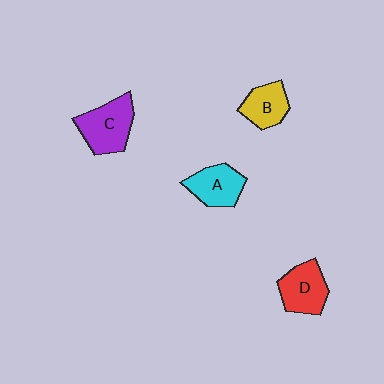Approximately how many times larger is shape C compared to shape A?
Approximately 1.3 times.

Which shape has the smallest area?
Shape B (yellow).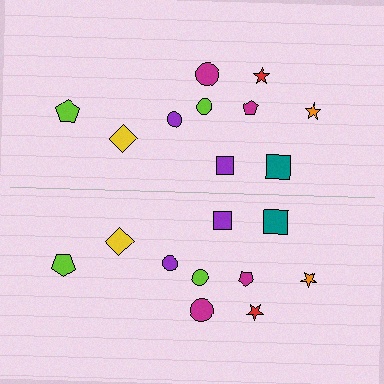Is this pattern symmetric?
Yes, this pattern has bilateral (reflection) symmetry.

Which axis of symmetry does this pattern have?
The pattern has a horizontal axis of symmetry running through the center of the image.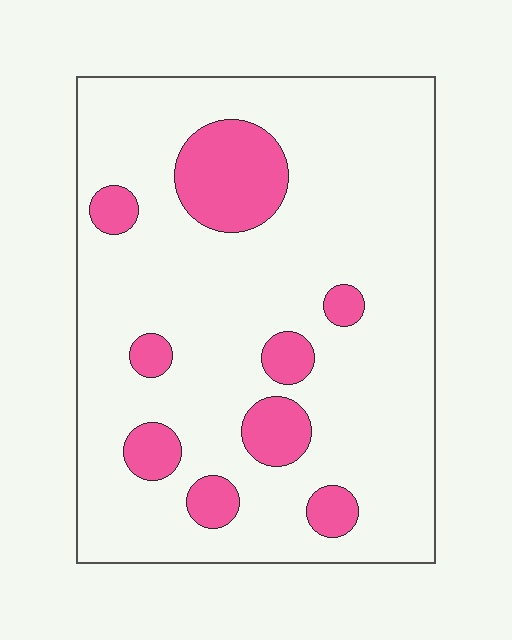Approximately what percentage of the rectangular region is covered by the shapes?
Approximately 15%.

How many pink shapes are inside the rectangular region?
9.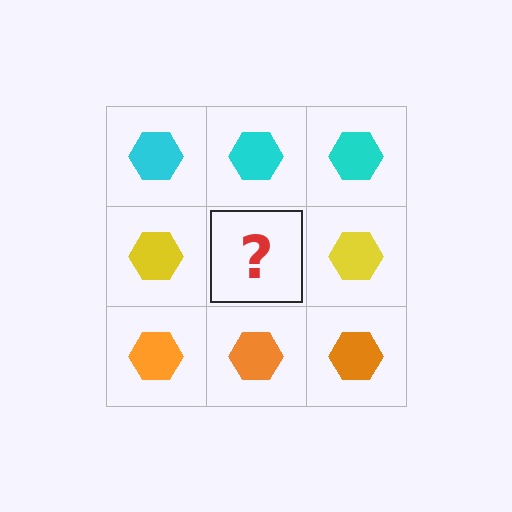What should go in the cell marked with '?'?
The missing cell should contain a yellow hexagon.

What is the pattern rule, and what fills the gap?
The rule is that each row has a consistent color. The gap should be filled with a yellow hexagon.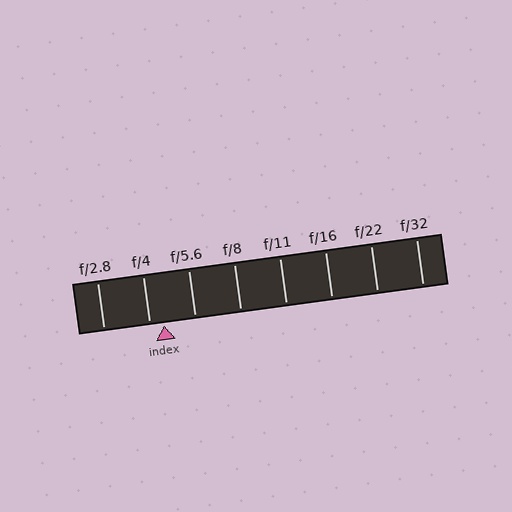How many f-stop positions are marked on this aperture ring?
There are 8 f-stop positions marked.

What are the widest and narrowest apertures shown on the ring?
The widest aperture shown is f/2.8 and the narrowest is f/32.